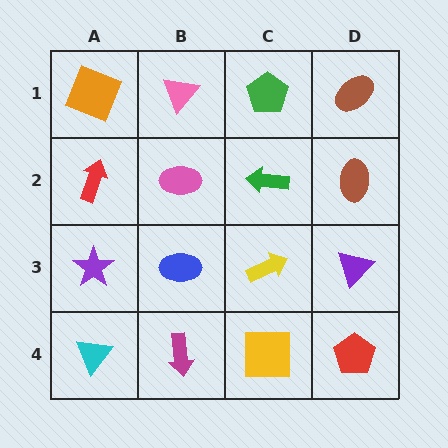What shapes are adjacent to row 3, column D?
A brown ellipse (row 2, column D), a red pentagon (row 4, column D), a yellow arrow (row 3, column C).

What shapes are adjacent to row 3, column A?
A red arrow (row 2, column A), a cyan triangle (row 4, column A), a blue ellipse (row 3, column B).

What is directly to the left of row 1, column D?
A green pentagon.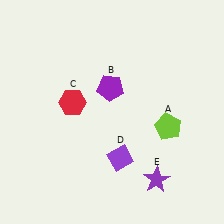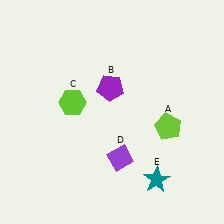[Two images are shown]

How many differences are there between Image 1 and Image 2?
There are 2 differences between the two images.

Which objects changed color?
C changed from red to lime. E changed from purple to teal.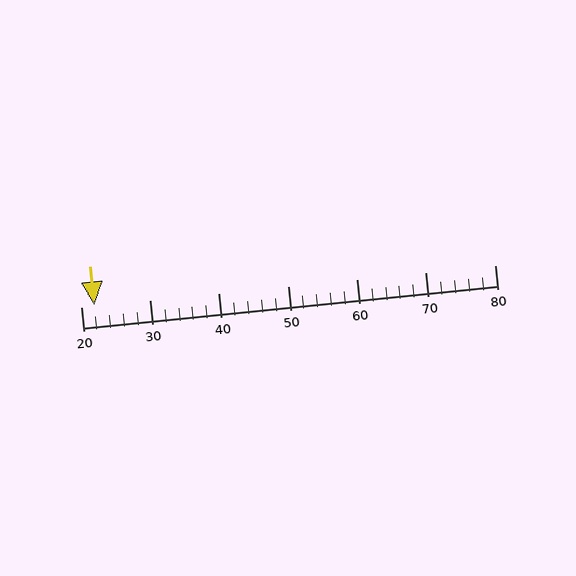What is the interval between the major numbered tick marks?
The major tick marks are spaced 10 units apart.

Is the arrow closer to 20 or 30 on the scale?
The arrow is closer to 20.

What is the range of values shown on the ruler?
The ruler shows values from 20 to 80.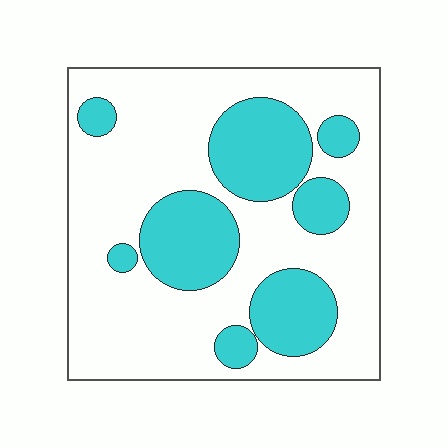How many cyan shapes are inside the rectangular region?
8.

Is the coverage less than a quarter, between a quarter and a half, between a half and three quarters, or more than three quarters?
Between a quarter and a half.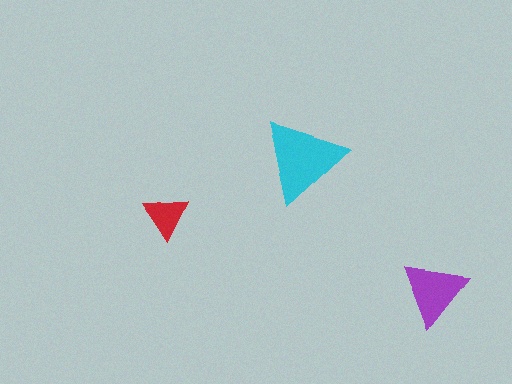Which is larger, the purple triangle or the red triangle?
The purple one.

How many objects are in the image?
There are 3 objects in the image.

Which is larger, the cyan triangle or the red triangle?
The cyan one.